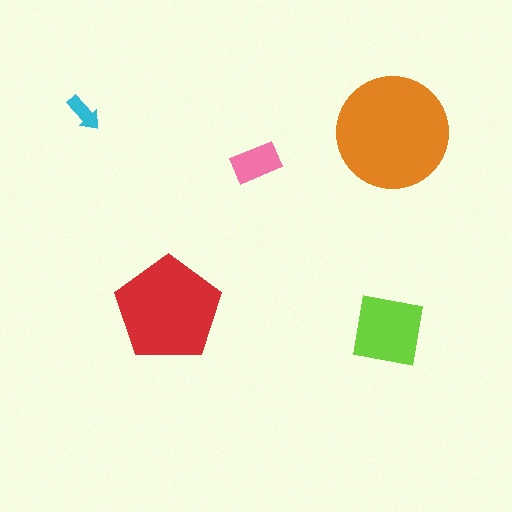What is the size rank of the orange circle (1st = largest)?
1st.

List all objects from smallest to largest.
The cyan arrow, the pink rectangle, the lime square, the red pentagon, the orange circle.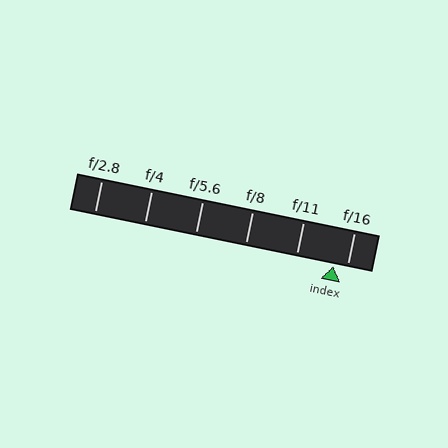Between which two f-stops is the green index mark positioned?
The index mark is between f/11 and f/16.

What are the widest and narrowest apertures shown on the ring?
The widest aperture shown is f/2.8 and the narrowest is f/16.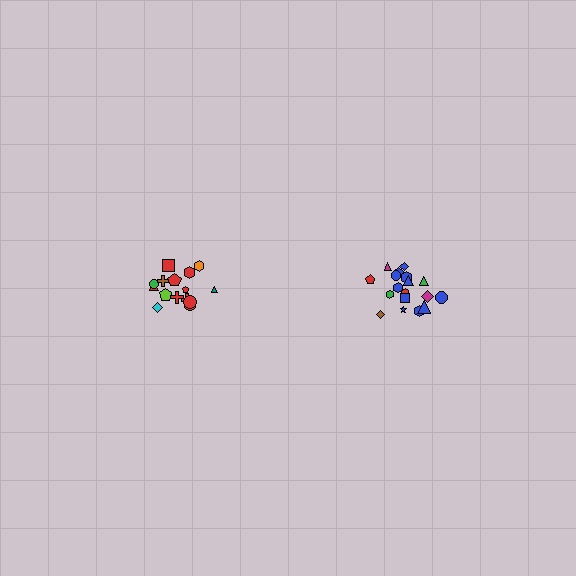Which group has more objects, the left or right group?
The right group.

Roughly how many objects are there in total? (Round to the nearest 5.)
Roughly 35 objects in total.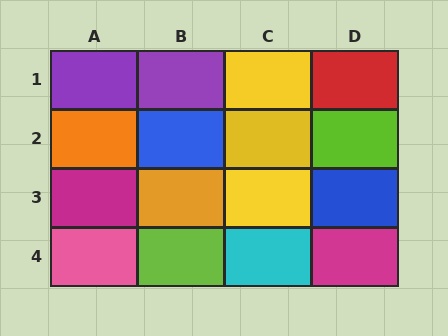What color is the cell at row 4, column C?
Cyan.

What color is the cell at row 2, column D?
Lime.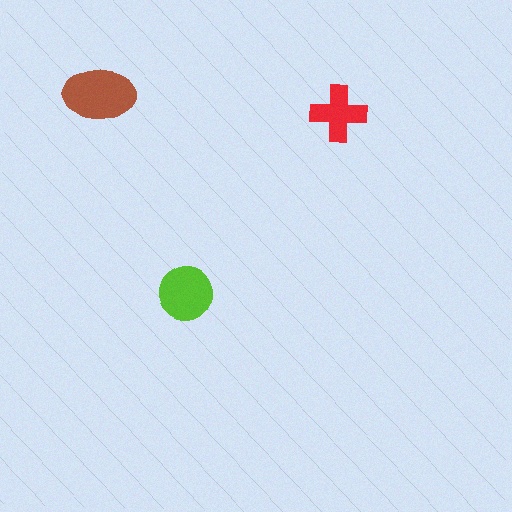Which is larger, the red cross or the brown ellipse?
The brown ellipse.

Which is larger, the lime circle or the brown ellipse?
The brown ellipse.